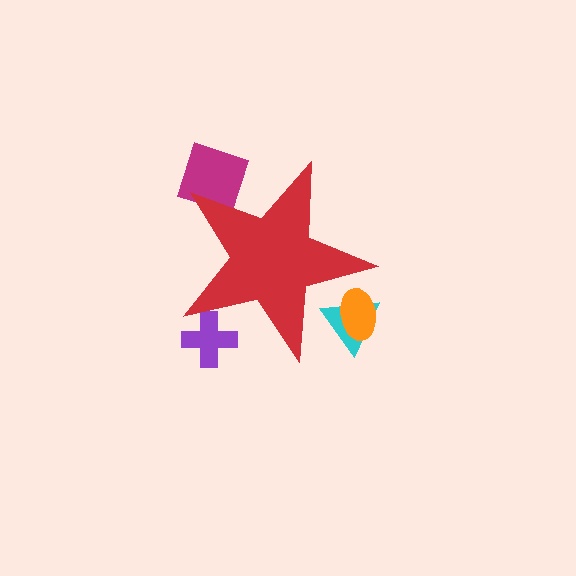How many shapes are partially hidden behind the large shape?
4 shapes are partially hidden.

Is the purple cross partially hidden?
Yes, the purple cross is partially hidden behind the red star.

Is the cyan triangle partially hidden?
Yes, the cyan triangle is partially hidden behind the red star.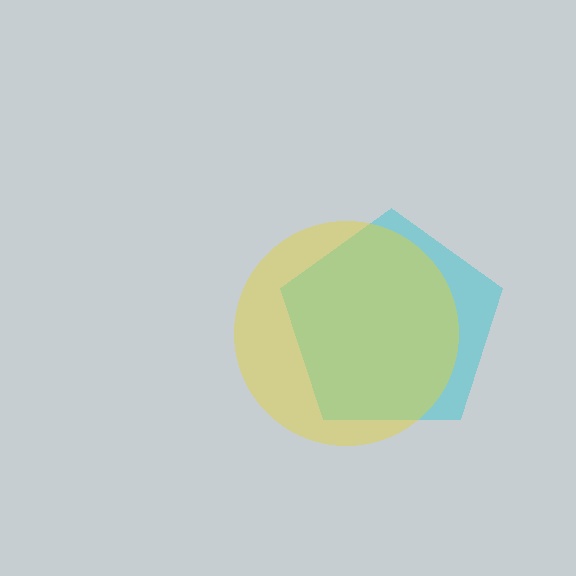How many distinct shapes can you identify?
There are 2 distinct shapes: a cyan pentagon, a yellow circle.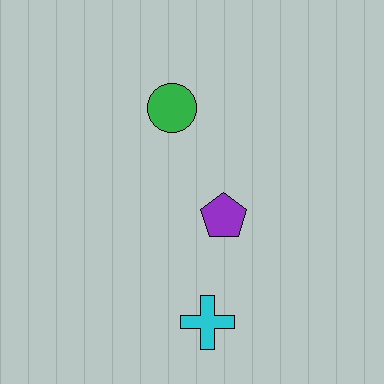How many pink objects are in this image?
There are no pink objects.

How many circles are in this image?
There is 1 circle.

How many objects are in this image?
There are 3 objects.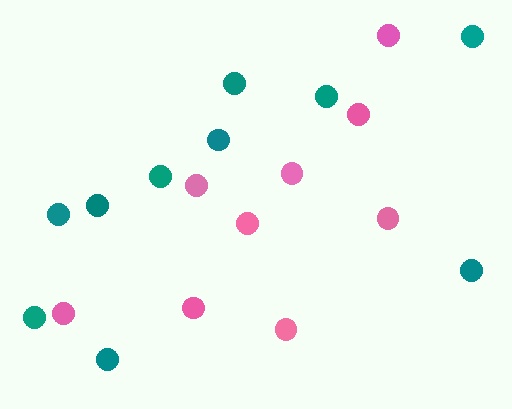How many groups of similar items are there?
There are 2 groups: one group of pink circles (9) and one group of teal circles (10).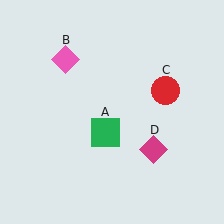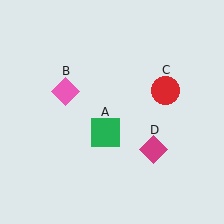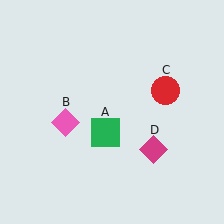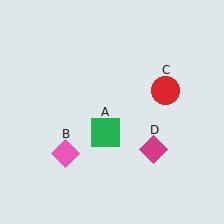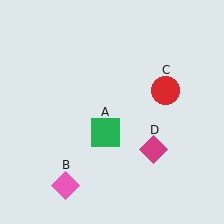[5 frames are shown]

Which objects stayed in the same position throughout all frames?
Green square (object A) and red circle (object C) and magenta diamond (object D) remained stationary.